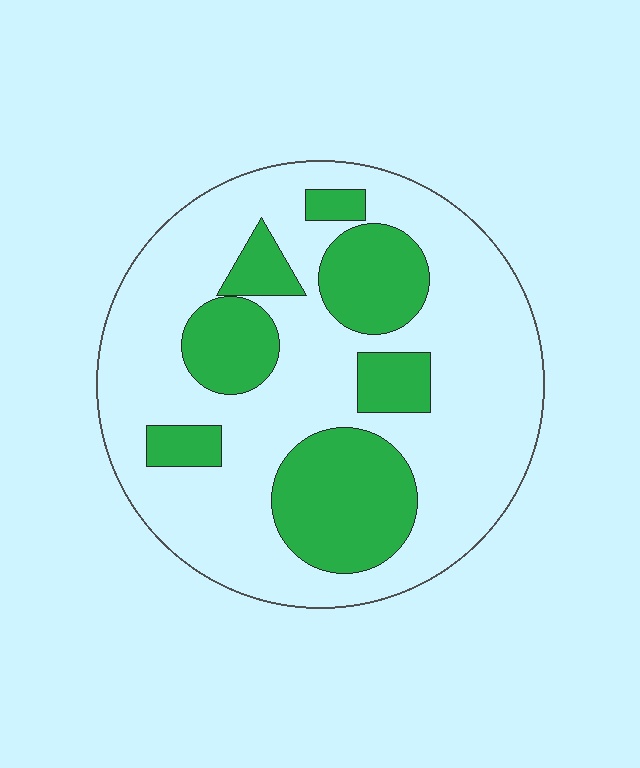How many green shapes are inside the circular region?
7.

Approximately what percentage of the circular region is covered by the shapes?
Approximately 30%.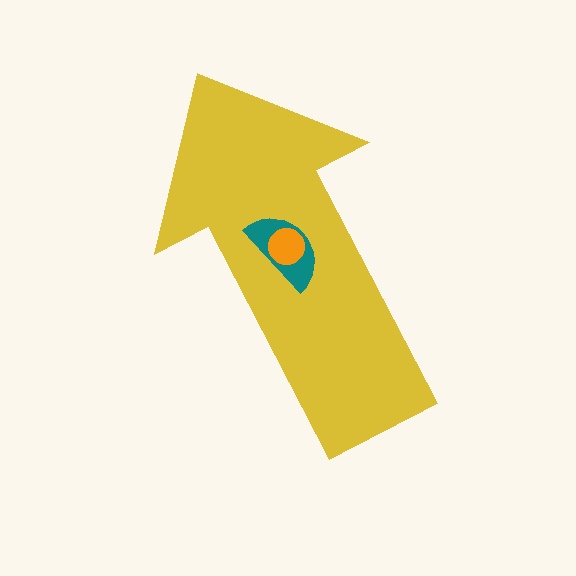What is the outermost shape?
The yellow arrow.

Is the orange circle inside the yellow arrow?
Yes.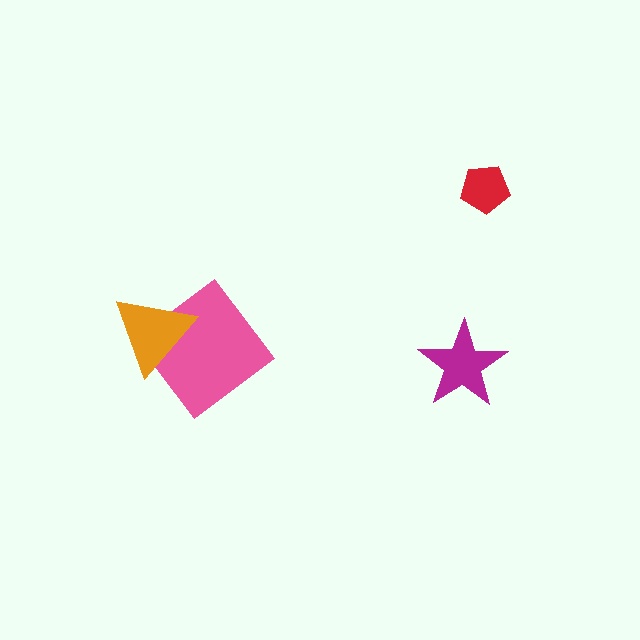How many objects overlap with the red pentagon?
0 objects overlap with the red pentagon.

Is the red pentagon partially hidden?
No, no other shape covers it.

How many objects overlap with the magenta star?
0 objects overlap with the magenta star.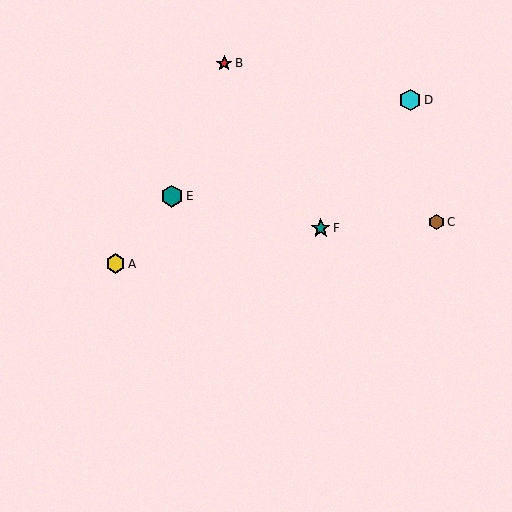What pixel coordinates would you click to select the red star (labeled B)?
Click at (224, 63) to select the red star B.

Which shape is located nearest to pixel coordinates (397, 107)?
The cyan hexagon (labeled D) at (410, 100) is nearest to that location.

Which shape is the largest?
The teal hexagon (labeled E) is the largest.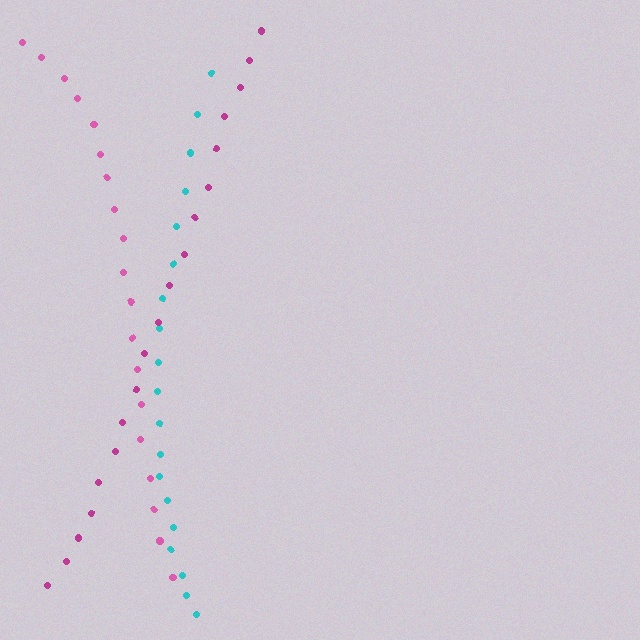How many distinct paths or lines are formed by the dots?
There are 3 distinct paths.